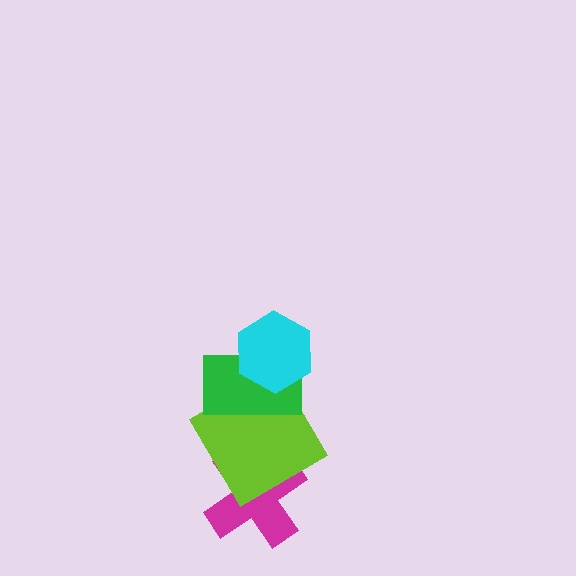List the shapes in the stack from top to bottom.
From top to bottom: the cyan hexagon, the green rectangle, the lime diamond, the magenta cross.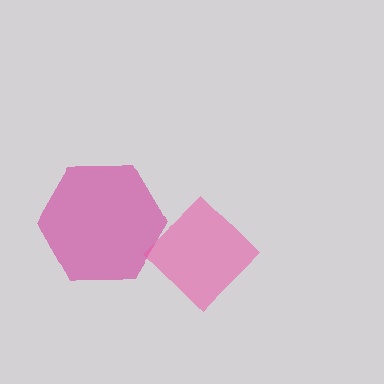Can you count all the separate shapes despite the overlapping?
Yes, there are 2 separate shapes.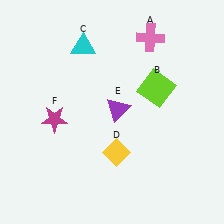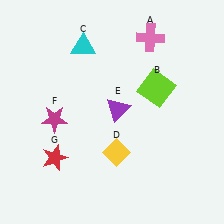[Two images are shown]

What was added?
A red star (G) was added in Image 2.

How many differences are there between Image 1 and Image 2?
There is 1 difference between the two images.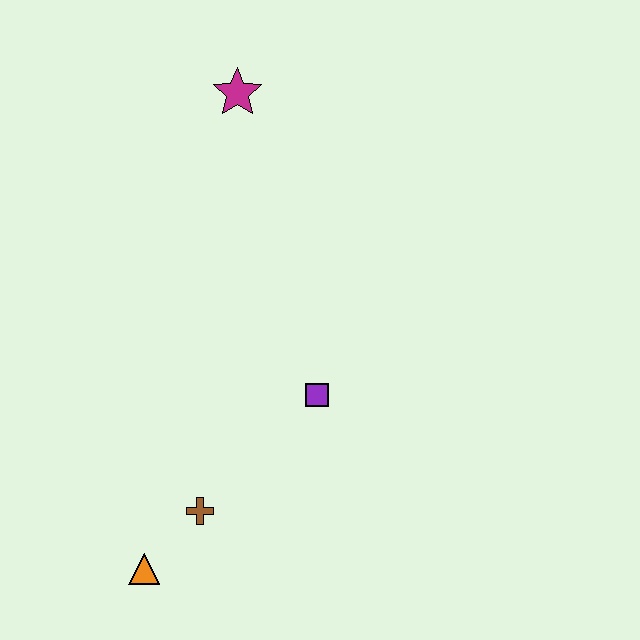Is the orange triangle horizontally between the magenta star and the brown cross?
No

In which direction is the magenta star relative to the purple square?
The magenta star is above the purple square.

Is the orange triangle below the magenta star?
Yes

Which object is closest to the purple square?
The brown cross is closest to the purple square.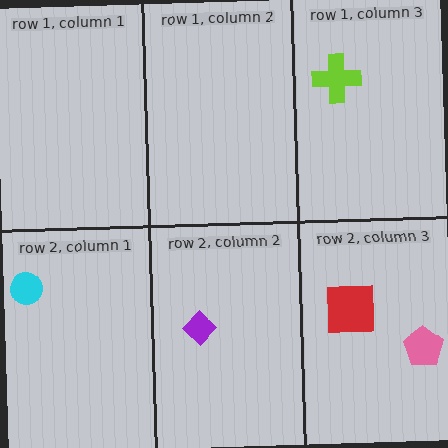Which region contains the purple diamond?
The row 2, column 2 region.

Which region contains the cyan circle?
The row 2, column 1 region.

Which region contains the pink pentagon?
The row 2, column 3 region.